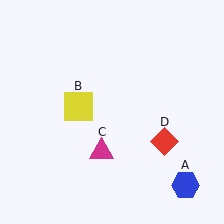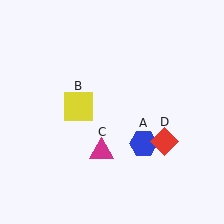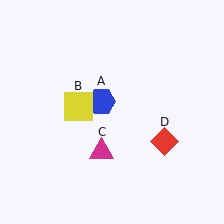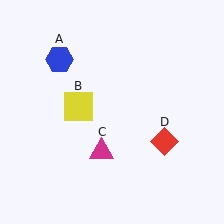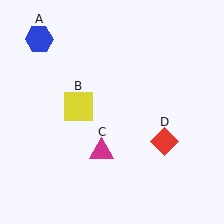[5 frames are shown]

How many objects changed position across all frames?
1 object changed position: blue hexagon (object A).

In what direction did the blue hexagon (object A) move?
The blue hexagon (object A) moved up and to the left.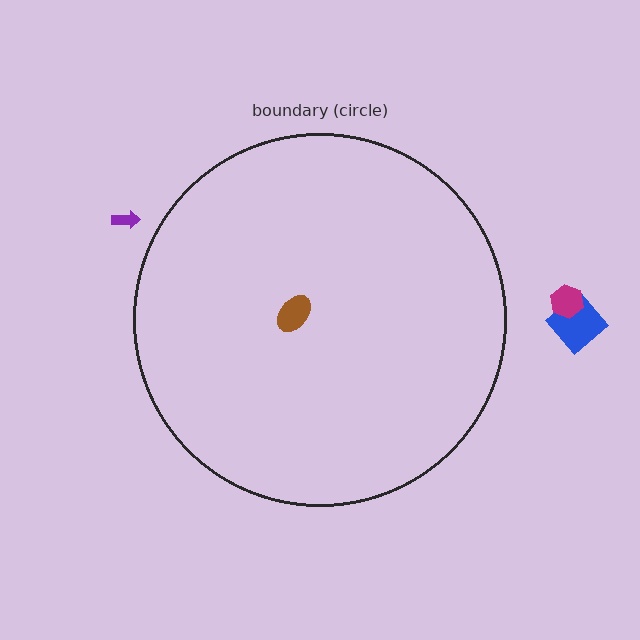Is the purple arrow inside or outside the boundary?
Outside.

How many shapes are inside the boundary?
1 inside, 3 outside.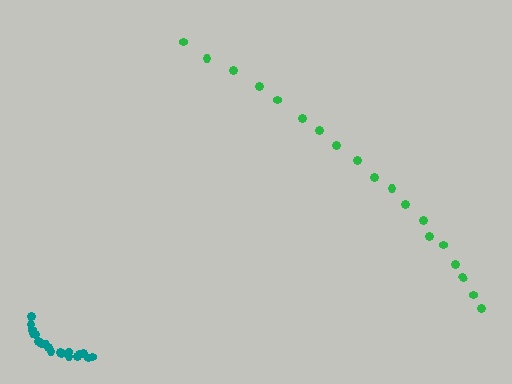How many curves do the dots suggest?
There are 2 distinct paths.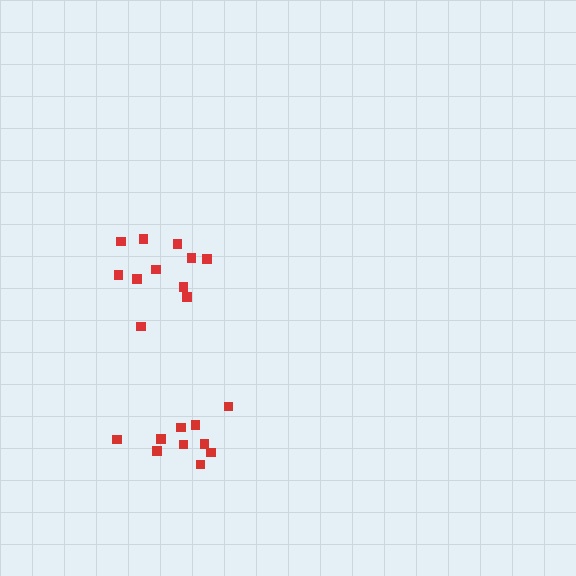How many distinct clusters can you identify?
There are 2 distinct clusters.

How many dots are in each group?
Group 1: 10 dots, Group 2: 11 dots (21 total).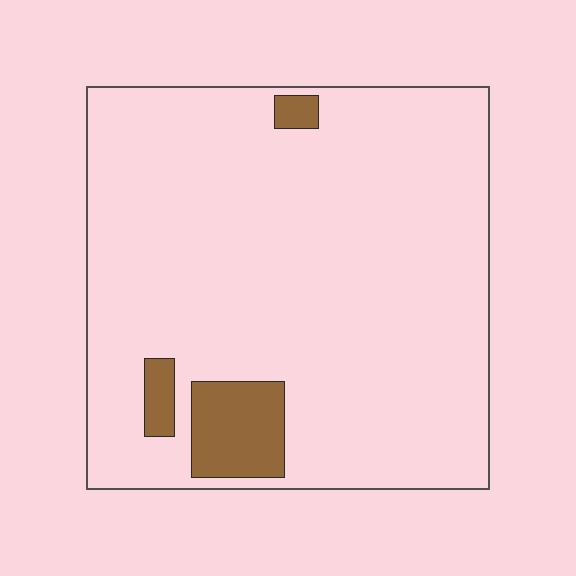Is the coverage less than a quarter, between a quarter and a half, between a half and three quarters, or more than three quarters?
Less than a quarter.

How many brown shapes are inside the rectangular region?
3.